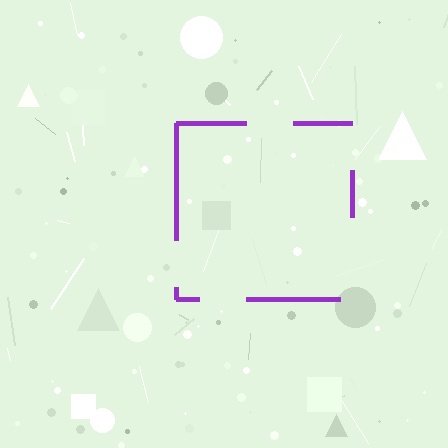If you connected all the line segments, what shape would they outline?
They would outline a square.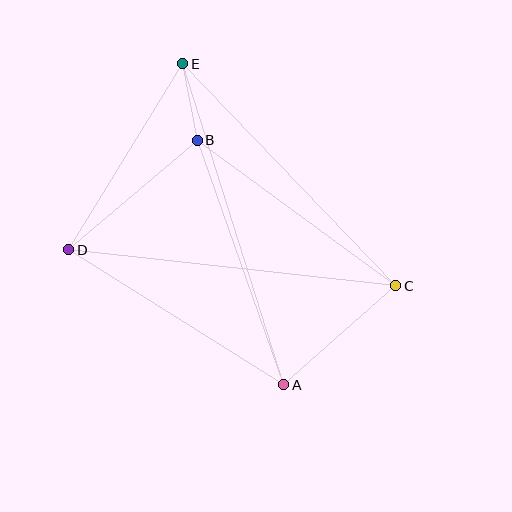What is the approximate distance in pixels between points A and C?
The distance between A and C is approximately 149 pixels.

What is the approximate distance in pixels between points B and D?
The distance between B and D is approximately 169 pixels.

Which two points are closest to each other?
Points B and E are closest to each other.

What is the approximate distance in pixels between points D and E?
The distance between D and E is approximately 218 pixels.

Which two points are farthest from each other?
Points A and E are farthest from each other.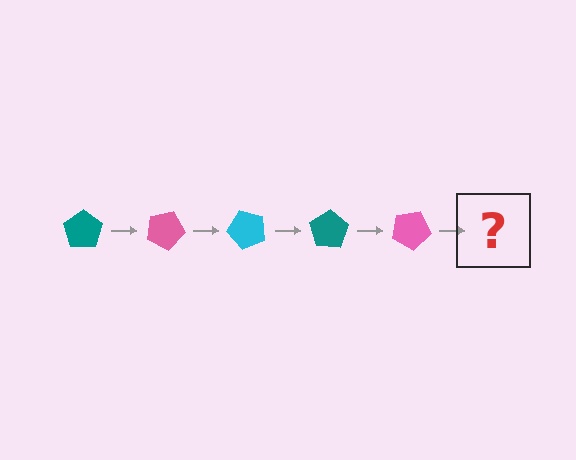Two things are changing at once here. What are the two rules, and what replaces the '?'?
The two rules are that it rotates 25 degrees each step and the color cycles through teal, pink, and cyan. The '?' should be a cyan pentagon, rotated 125 degrees from the start.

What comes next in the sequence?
The next element should be a cyan pentagon, rotated 125 degrees from the start.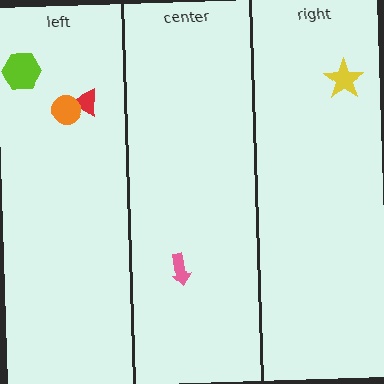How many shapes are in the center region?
1.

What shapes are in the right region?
The yellow star.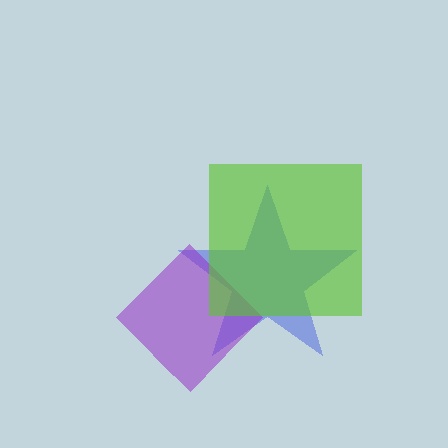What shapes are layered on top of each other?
The layered shapes are: a blue star, a purple diamond, a lime square.